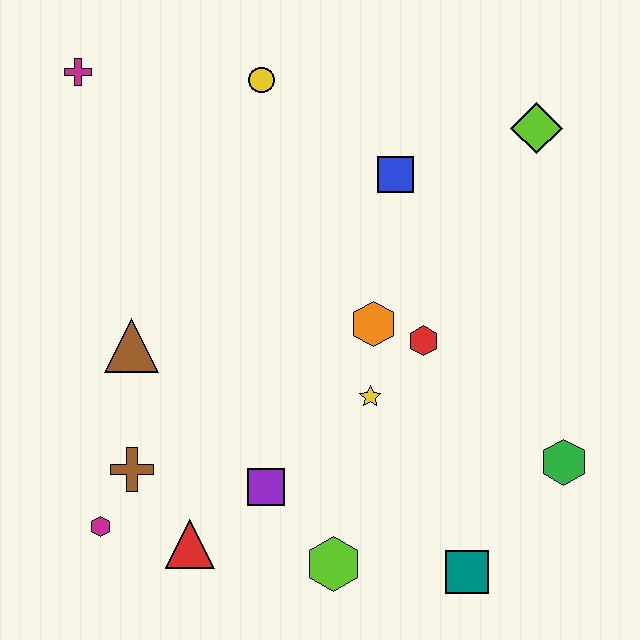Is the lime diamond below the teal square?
No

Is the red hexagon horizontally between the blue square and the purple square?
No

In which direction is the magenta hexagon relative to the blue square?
The magenta hexagon is below the blue square.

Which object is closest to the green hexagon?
The teal square is closest to the green hexagon.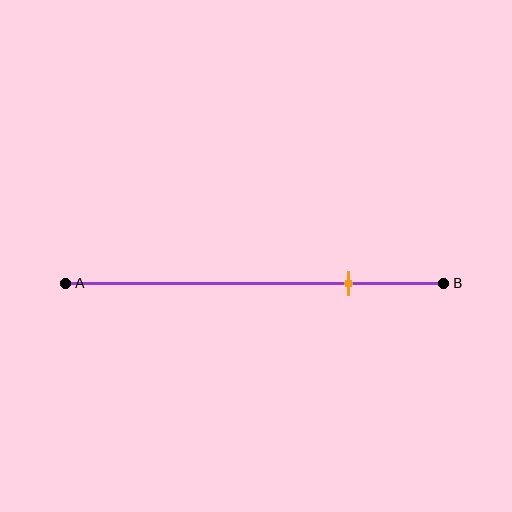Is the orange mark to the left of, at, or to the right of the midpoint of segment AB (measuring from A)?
The orange mark is to the right of the midpoint of segment AB.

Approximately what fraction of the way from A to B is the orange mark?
The orange mark is approximately 75% of the way from A to B.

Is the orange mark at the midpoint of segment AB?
No, the mark is at about 75% from A, not at the 50% midpoint.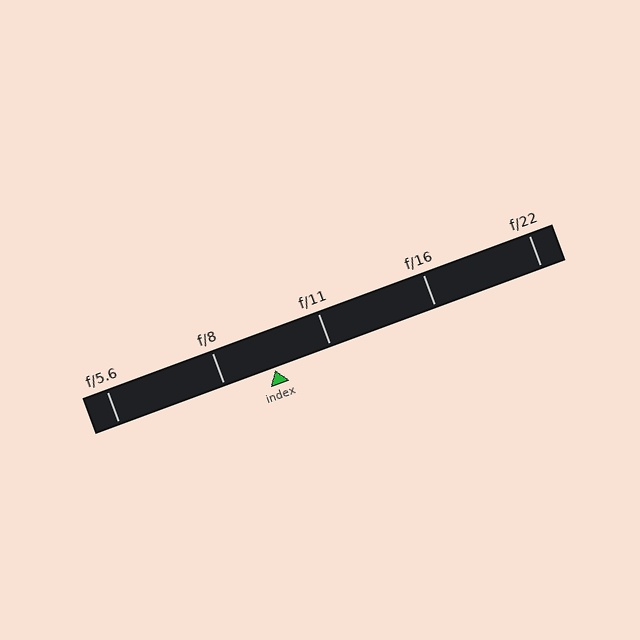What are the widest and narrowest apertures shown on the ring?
The widest aperture shown is f/5.6 and the narrowest is f/22.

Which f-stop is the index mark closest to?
The index mark is closest to f/8.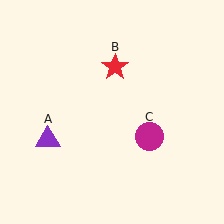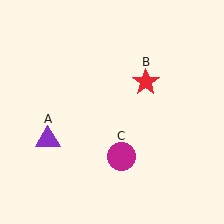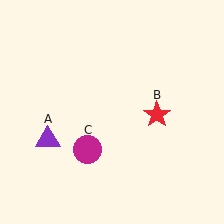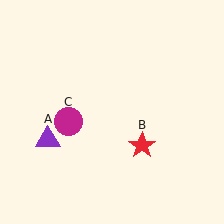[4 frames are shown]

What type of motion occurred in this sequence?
The red star (object B), magenta circle (object C) rotated clockwise around the center of the scene.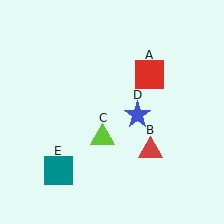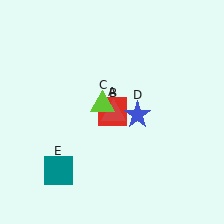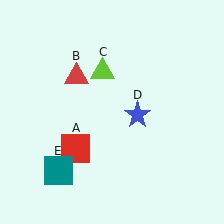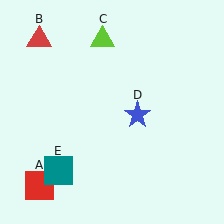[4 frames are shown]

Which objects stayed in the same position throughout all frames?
Blue star (object D) and teal square (object E) remained stationary.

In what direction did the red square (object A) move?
The red square (object A) moved down and to the left.